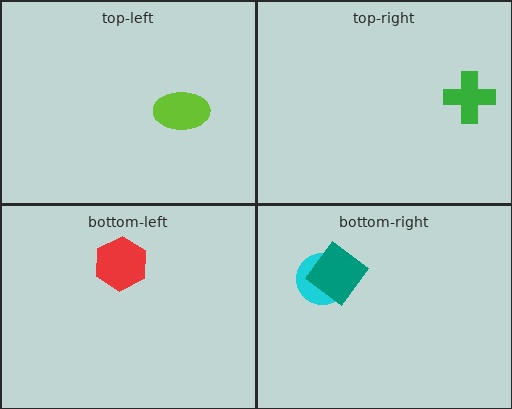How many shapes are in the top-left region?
1.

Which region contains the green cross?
The top-right region.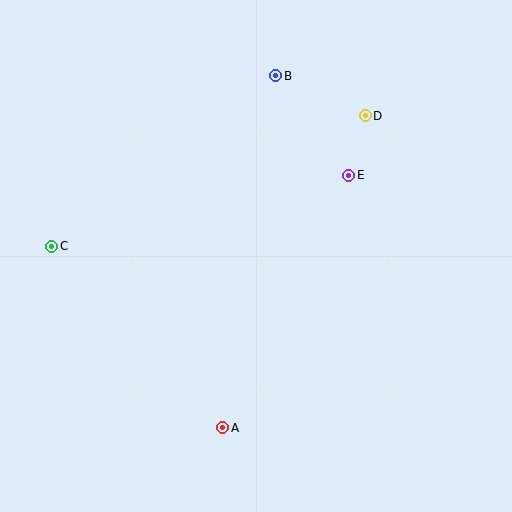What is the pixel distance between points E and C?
The distance between E and C is 306 pixels.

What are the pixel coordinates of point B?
Point B is at (276, 76).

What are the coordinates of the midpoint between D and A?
The midpoint between D and A is at (294, 272).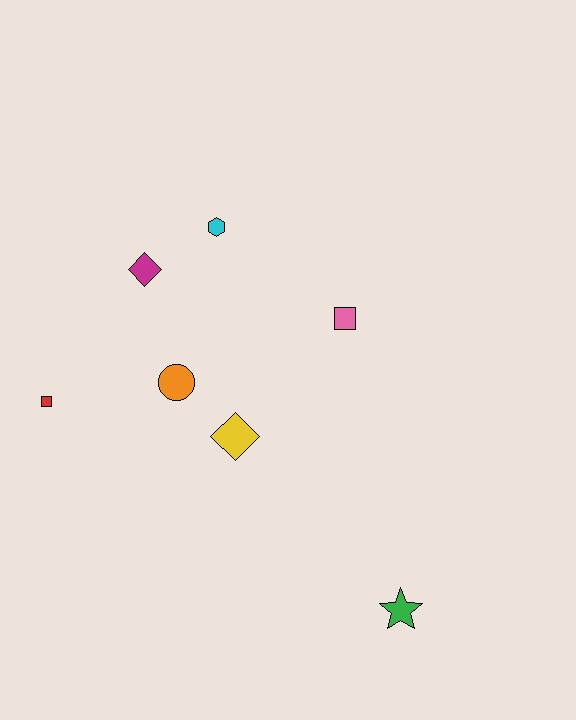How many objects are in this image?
There are 7 objects.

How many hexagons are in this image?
There is 1 hexagon.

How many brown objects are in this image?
There are no brown objects.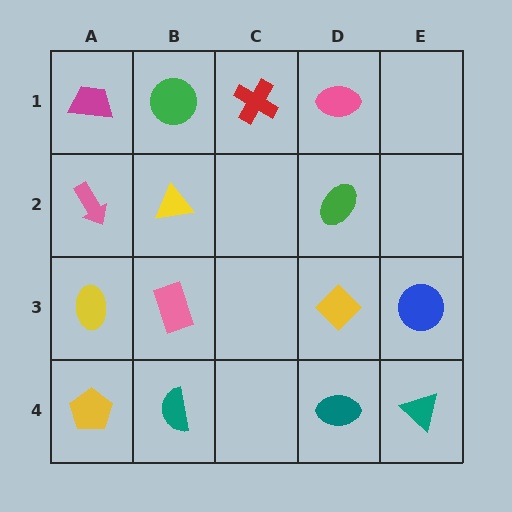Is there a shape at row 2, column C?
No, that cell is empty.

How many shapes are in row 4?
4 shapes.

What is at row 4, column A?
A yellow pentagon.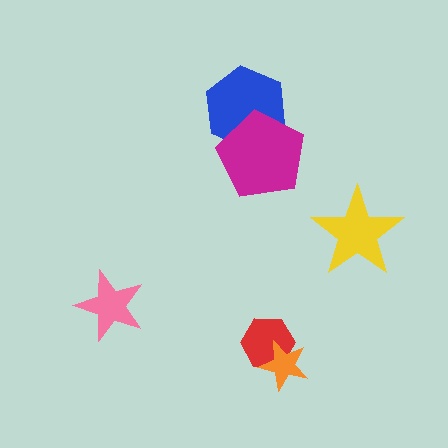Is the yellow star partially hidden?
No, no other shape covers it.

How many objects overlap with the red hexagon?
1 object overlaps with the red hexagon.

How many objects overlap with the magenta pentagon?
1 object overlaps with the magenta pentagon.